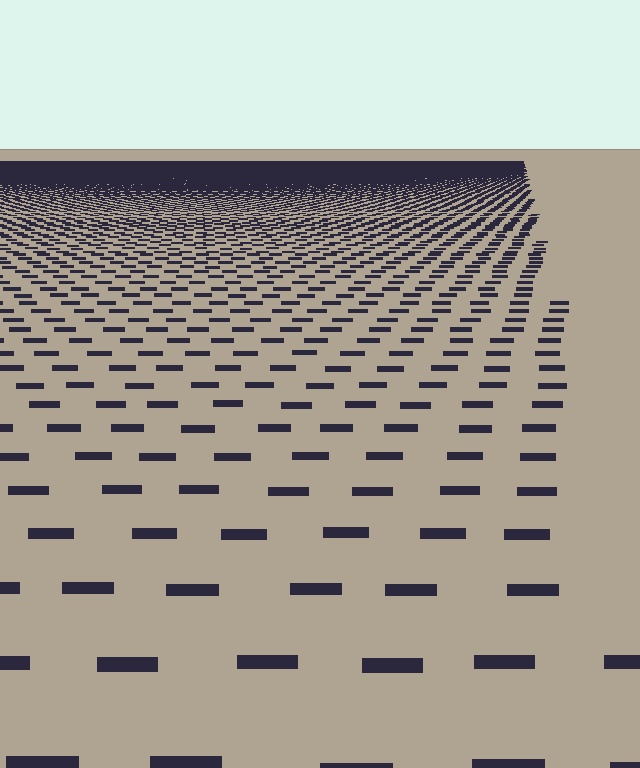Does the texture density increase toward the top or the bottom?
Density increases toward the top.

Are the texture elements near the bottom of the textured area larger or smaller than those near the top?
Larger. Near the bottom, elements are closer to the viewer and appear at a bigger on-screen size.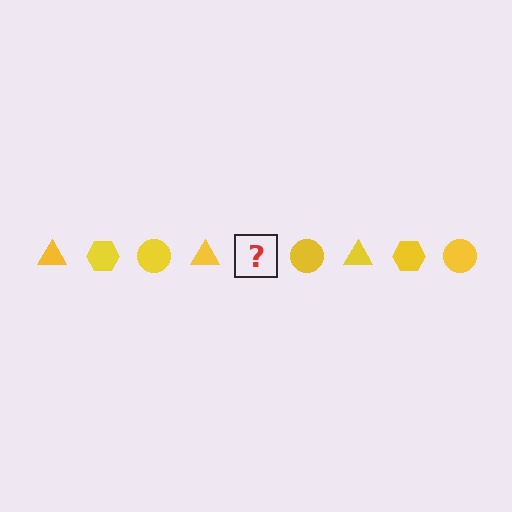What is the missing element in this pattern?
The missing element is a yellow hexagon.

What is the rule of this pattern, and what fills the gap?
The rule is that the pattern cycles through triangle, hexagon, circle shapes in yellow. The gap should be filled with a yellow hexagon.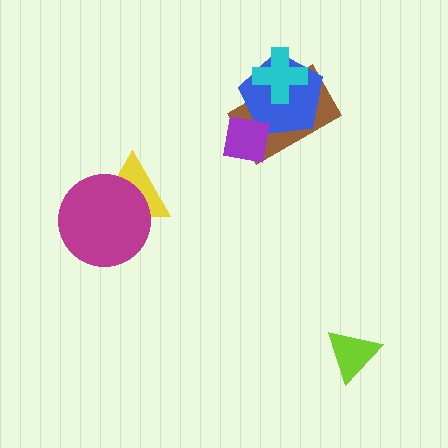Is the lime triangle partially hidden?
No, no other shape covers it.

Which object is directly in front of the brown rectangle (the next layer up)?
The blue pentagon is directly in front of the brown rectangle.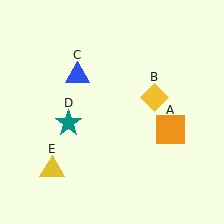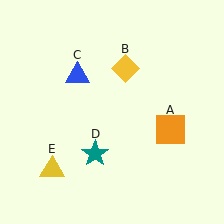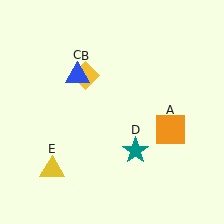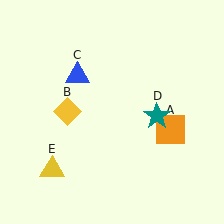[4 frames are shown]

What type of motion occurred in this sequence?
The yellow diamond (object B), teal star (object D) rotated counterclockwise around the center of the scene.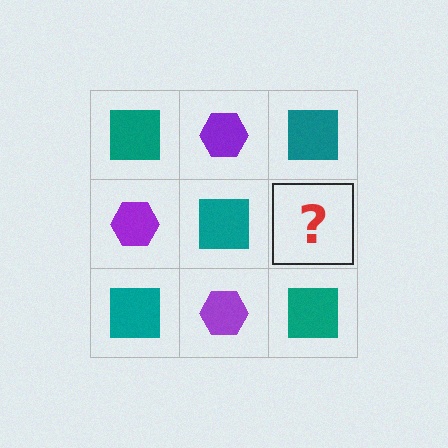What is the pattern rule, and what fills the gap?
The rule is that it alternates teal square and purple hexagon in a checkerboard pattern. The gap should be filled with a purple hexagon.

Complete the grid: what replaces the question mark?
The question mark should be replaced with a purple hexagon.